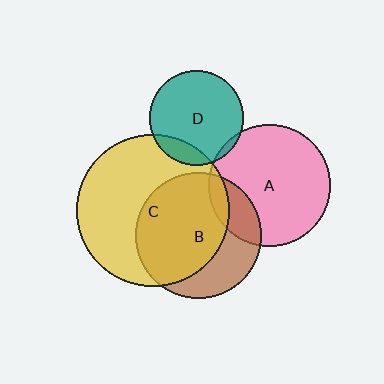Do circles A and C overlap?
Yes.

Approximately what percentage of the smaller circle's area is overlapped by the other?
Approximately 5%.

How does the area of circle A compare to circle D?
Approximately 1.7 times.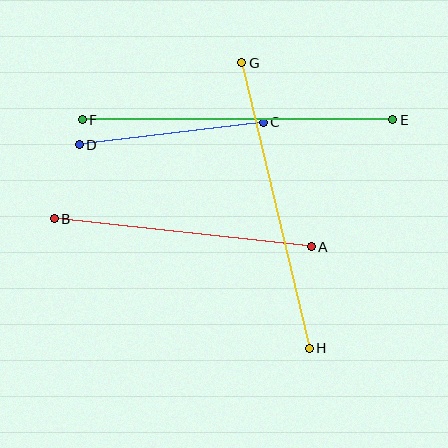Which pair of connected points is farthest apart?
Points E and F are farthest apart.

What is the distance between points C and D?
The distance is approximately 186 pixels.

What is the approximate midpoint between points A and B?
The midpoint is at approximately (183, 233) pixels.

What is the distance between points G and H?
The distance is approximately 294 pixels.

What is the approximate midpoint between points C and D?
The midpoint is at approximately (171, 134) pixels.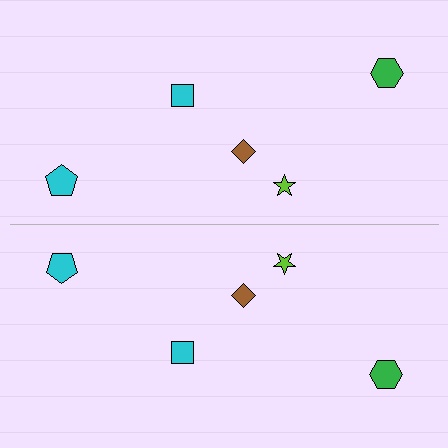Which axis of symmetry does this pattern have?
The pattern has a horizontal axis of symmetry running through the center of the image.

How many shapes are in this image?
There are 10 shapes in this image.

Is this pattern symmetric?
Yes, this pattern has bilateral (reflection) symmetry.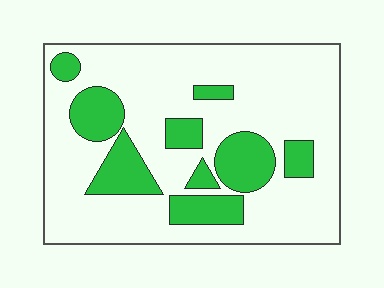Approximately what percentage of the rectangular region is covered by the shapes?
Approximately 25%.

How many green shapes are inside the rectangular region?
9.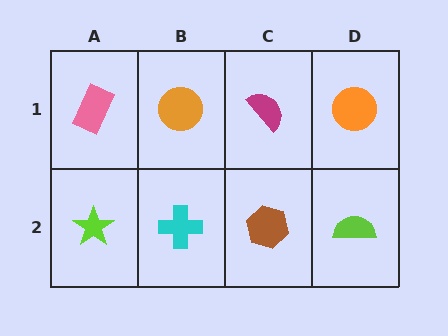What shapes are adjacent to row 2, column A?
A pink rectangle (row 1, column A), a cyan cross (row 2, column B).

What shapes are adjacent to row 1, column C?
A brown hexagon (row 2, column C), an orange circle (row 1, column B), an orange circle (row 1, column D).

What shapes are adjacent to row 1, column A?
A lime star (row 2, column A), an orange circle (row 1, column B).